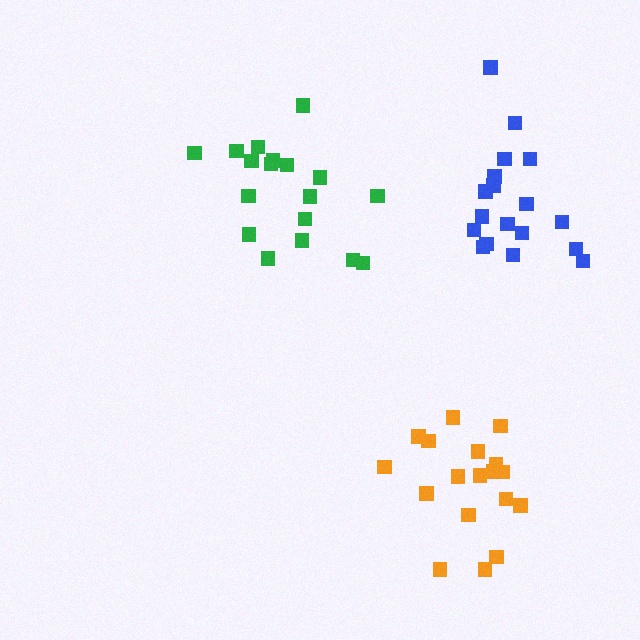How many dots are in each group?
Group 1: 18 dots, Group 2: 18 dots, Group 3: 18 dots (54 total).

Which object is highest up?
The green cluster is topmost.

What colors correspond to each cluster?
The clusters are colored: green, orange, blue.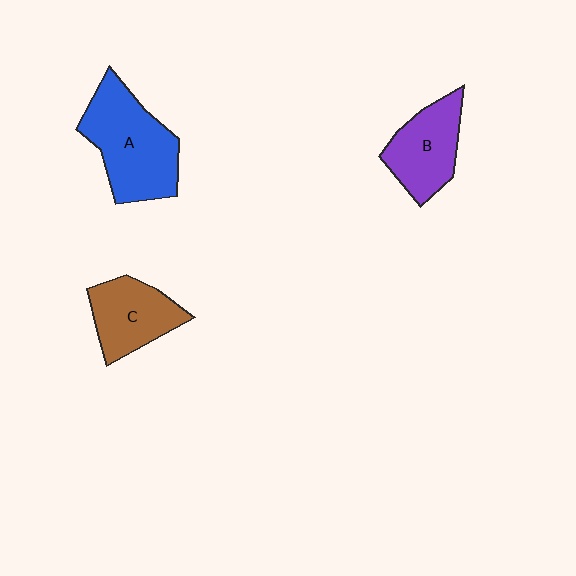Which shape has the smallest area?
Shape C (brown).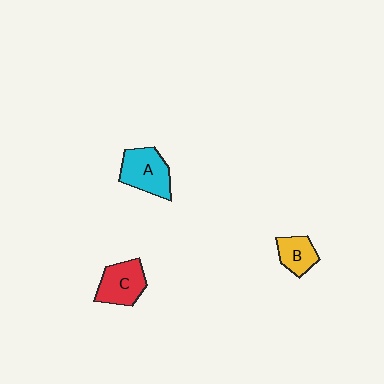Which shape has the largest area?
Shape A (cyan).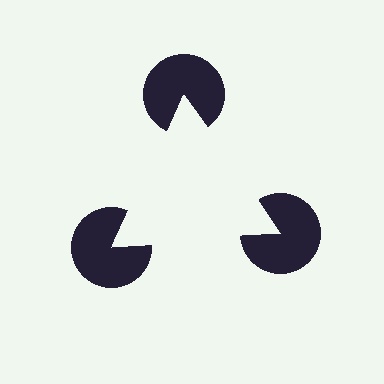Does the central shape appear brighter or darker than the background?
It typically appears slightly brighter than the background, even though no actual brightness change is drawn.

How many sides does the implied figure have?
3 sides.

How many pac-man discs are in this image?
There are 3 — one at each vertex of the illusory triangle.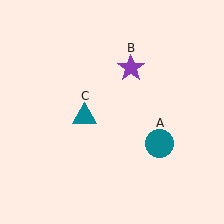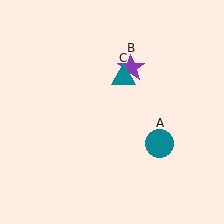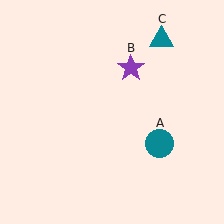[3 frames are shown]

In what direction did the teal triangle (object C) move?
The teal triangle (object C) moved up and to the right.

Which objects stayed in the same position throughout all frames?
Teal circle (object A) and purple star (object B) remained stationary.